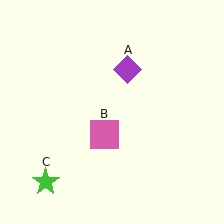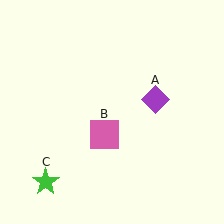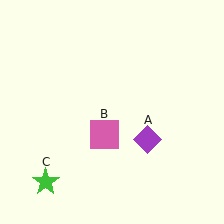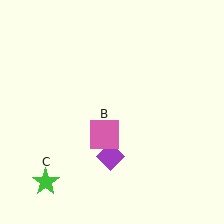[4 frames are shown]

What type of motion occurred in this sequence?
The purple diamond (object A) rotated clockwise around the center of the scene.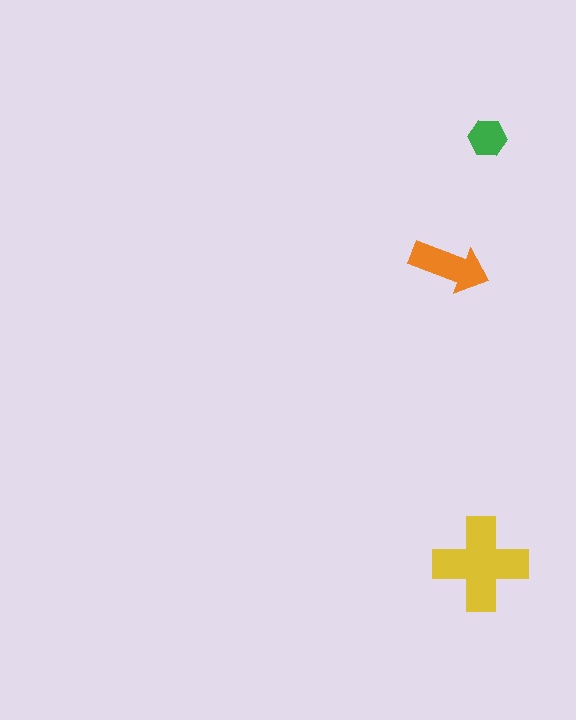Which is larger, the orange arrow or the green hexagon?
The orange arrow.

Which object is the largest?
The yellow cross.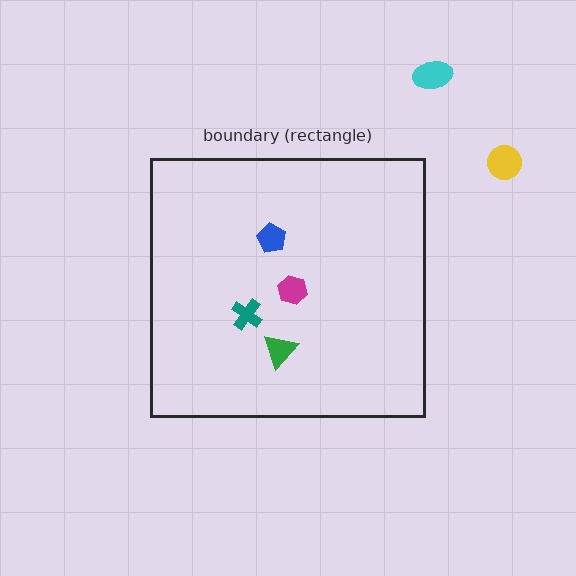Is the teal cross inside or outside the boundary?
Inside.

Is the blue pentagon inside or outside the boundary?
Inside.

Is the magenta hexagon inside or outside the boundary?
Inside.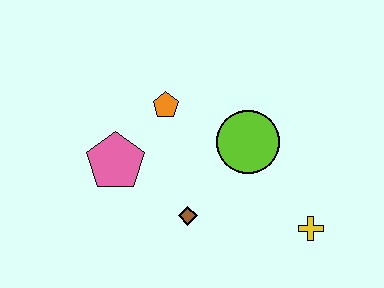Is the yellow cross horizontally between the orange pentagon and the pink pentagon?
No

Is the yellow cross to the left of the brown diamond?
No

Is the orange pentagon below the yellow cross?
No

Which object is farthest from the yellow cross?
The pink pentagon is farthest from the yellow cross.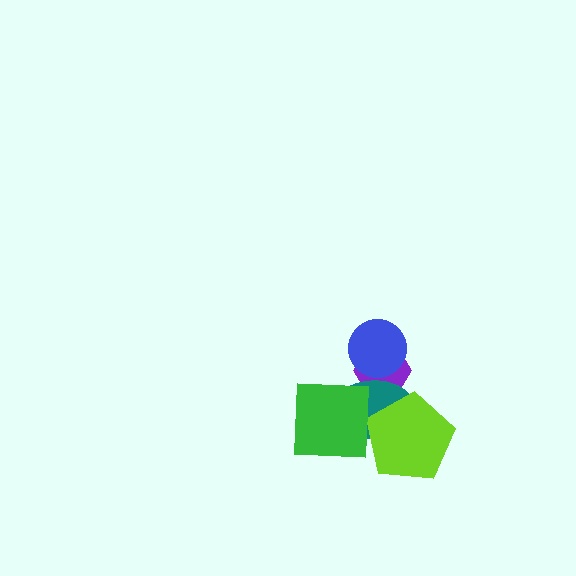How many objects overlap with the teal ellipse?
4 objects overlap with the teal ellipse.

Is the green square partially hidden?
No, no other shape covers it.